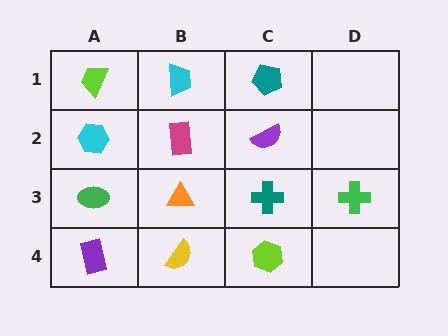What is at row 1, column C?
A teal pentagon.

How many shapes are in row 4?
3 shapes.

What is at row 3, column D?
A green cross.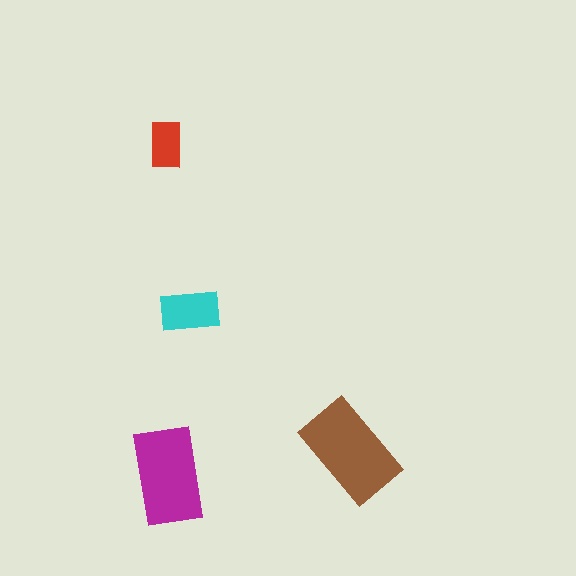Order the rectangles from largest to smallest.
the brown one, the magenta one, the cyan one, the red one.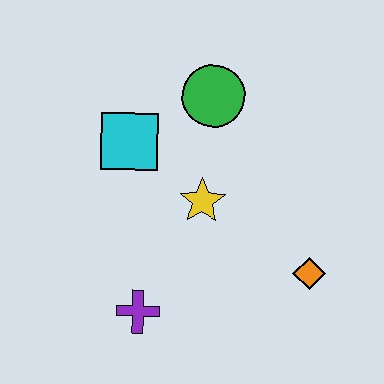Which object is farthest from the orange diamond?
The cyan square is farthest from the orange diamond.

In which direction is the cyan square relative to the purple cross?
The cyan square is above the purple cross.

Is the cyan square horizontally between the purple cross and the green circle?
No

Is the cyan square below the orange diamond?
No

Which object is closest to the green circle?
The cyan square is closest to the green circle.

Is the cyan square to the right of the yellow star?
No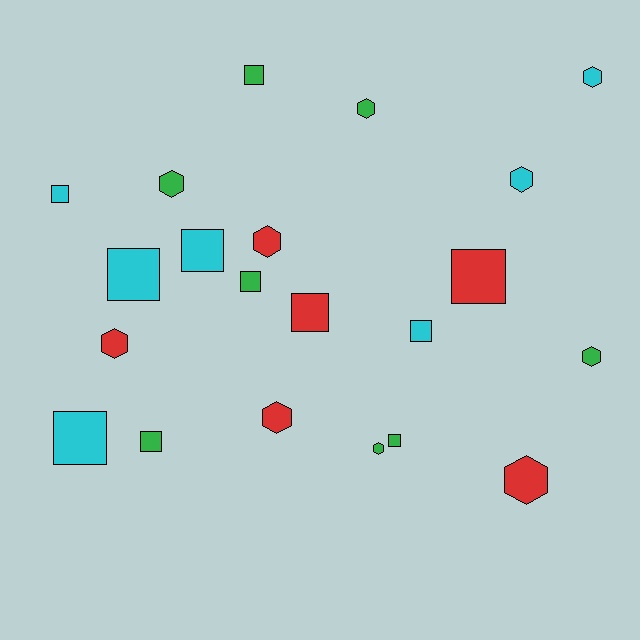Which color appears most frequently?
Green, with 8 objects.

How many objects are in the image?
There are 21 objects.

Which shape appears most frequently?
Square, with 11 objects.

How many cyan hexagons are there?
There are 2 cyan hexagons.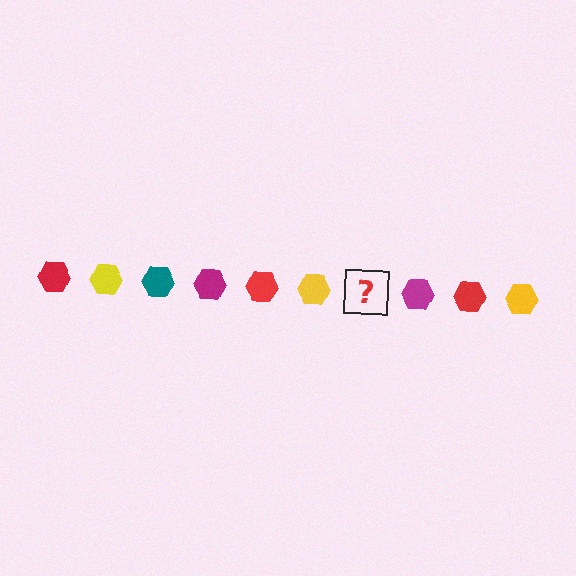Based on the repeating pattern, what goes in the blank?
The blank should be a teal hexagon.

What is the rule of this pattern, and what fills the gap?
The rule is that the pattern cycles through red, yellow, teal, magenta hexagons. The gap should be filled with a teal hexagon.